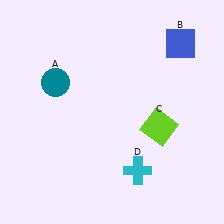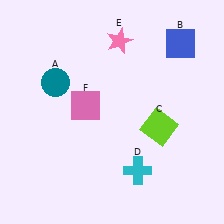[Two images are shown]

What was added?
A pink star (E), a pink square (F) were added in Image 2.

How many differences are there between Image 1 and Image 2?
There are 2 differences between the two images.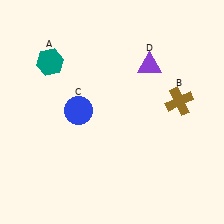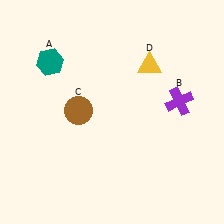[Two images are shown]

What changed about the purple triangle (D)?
In Image 1, D is purple. In Image 2, it changed to yellow.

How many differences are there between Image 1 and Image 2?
There are 3 differences between the two images.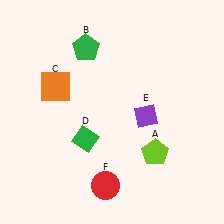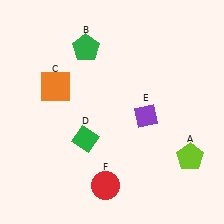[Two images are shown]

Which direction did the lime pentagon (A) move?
The lime pentagon (A) moved right.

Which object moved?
The lime pentagon (A) moved right.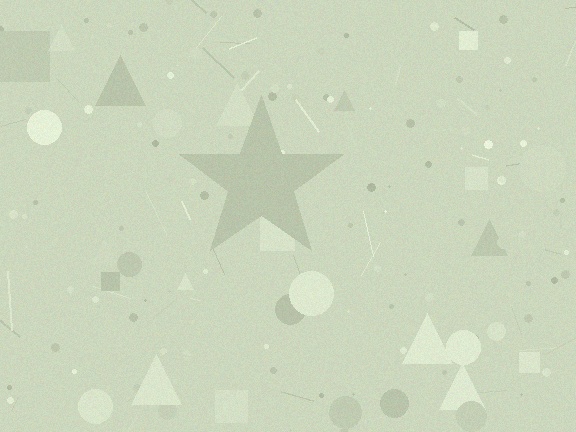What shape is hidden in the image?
A star is hidden in the image.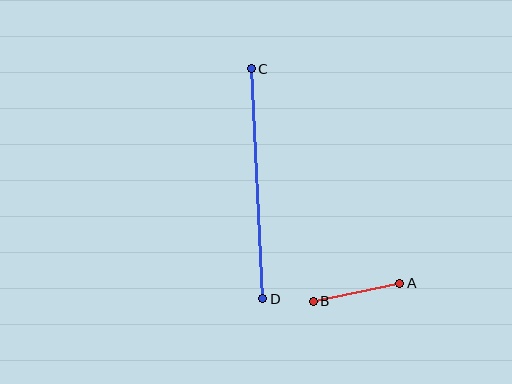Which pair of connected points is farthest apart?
Points C and D are farthest apart.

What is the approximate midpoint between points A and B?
The midpoint is at approximately (357, 292) pixels.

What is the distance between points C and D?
The distance is approximately 231 pixels.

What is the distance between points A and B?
The distance is approximately 89 pixels.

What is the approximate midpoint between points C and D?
The midpoint is at approximately (257, 184) pixels.